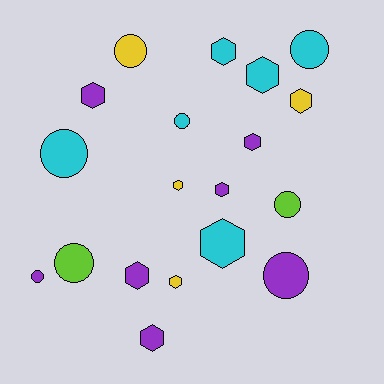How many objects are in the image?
There are 19 objects.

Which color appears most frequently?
Purple, with 7 objects.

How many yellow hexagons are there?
There are 3 yellow hexagons.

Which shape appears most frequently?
Hexagon, with 11 objects.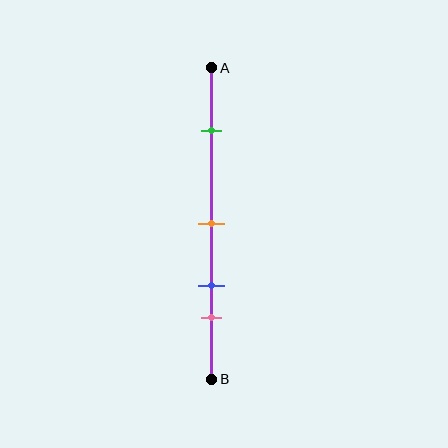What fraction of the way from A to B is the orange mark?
The orange mark is approximately 50% (0.5) of the way from A to B.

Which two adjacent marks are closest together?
The blue and pink marks are the closest adjacent pair.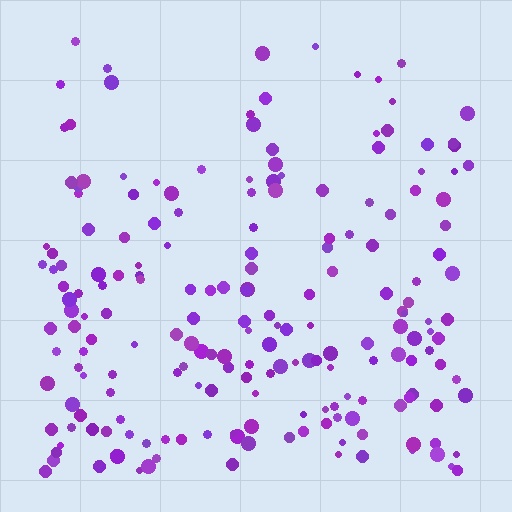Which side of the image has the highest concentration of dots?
The bottom.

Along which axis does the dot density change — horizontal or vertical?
Vertical.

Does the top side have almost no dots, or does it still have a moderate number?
Still a moderate number, just noticeably fewer than the bottom.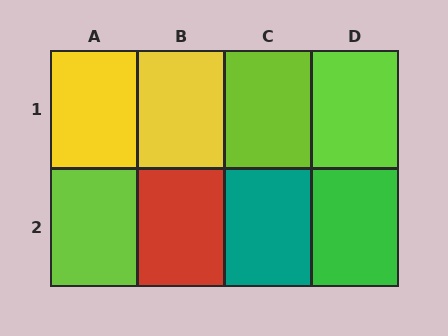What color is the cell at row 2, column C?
Teal.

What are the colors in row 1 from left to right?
Yellow, yellow, lime, lime.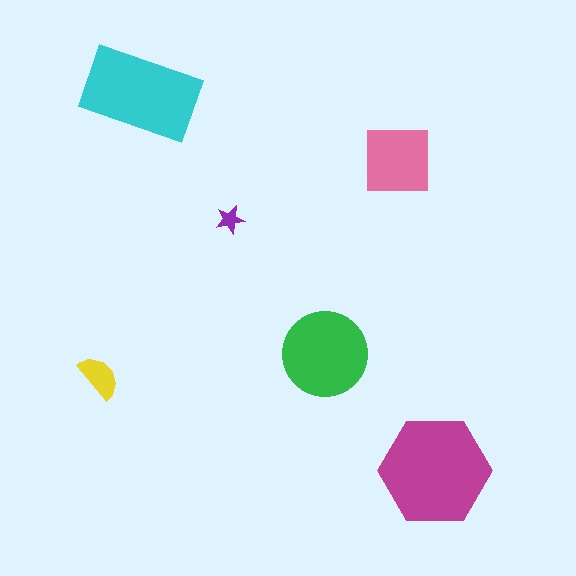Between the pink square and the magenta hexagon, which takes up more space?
The magenta hexagon.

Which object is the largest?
The magenta hexagon.